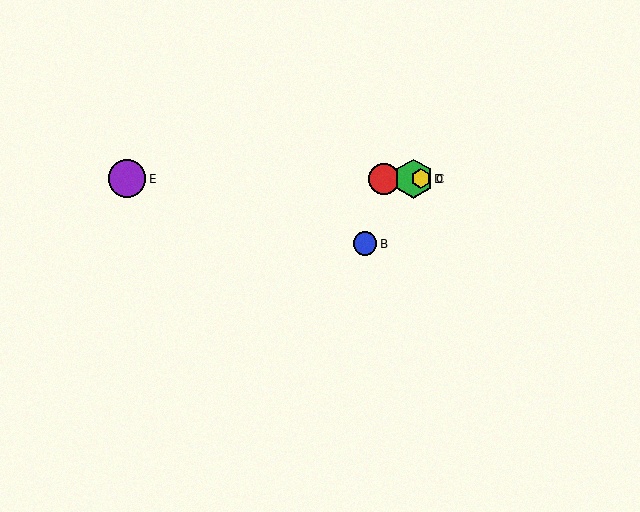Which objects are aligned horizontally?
Objects A, C, D, E are aligned horizontally.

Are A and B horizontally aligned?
No, A is at y≈179 and B is at y≈244.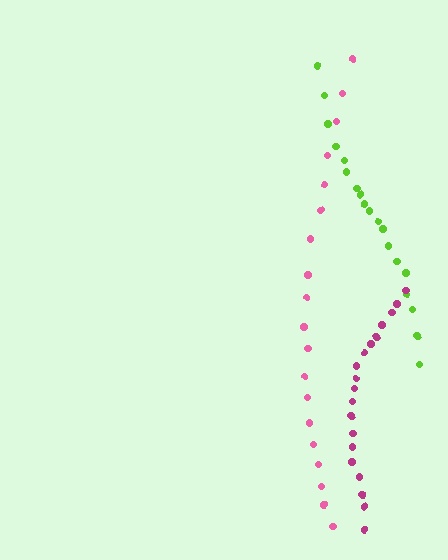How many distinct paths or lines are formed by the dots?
There are 3 distinct paths.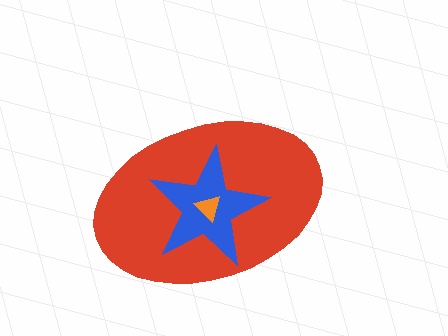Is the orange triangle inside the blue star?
Yes.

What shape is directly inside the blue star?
The orange triangle.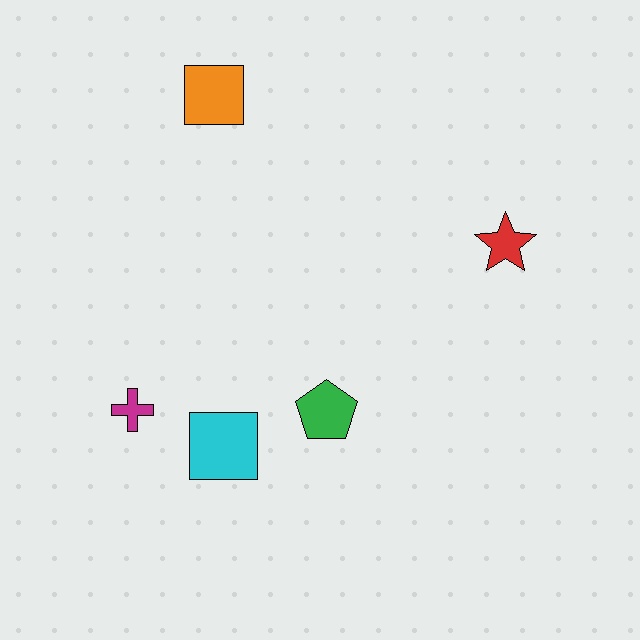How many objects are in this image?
There are 5 objects.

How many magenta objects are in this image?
There is 1 magenta object.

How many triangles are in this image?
There are no triangles.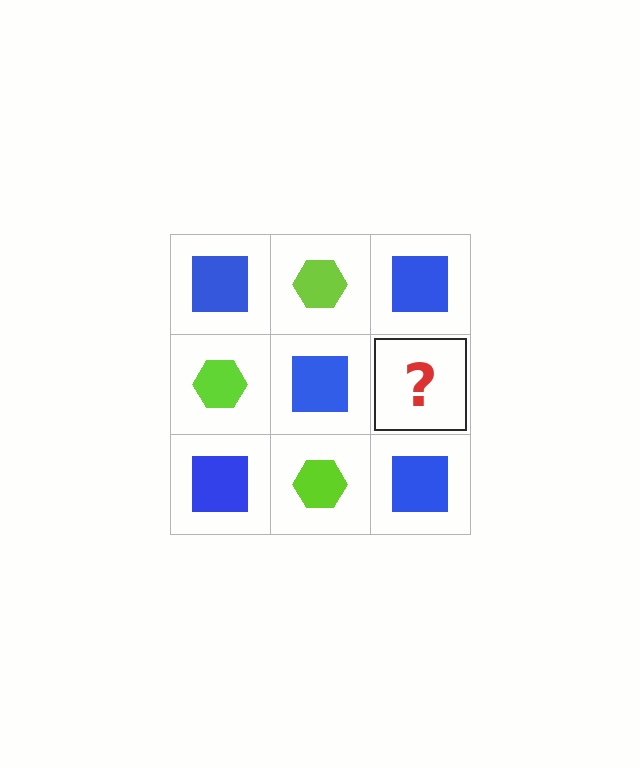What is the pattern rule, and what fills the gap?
The rule is that it alternates blue square and lime hexagon in a checkerboard pattern. The gap should be filled with a lime hexagon.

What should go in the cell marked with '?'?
The missing cell should contain a lime hexagon.